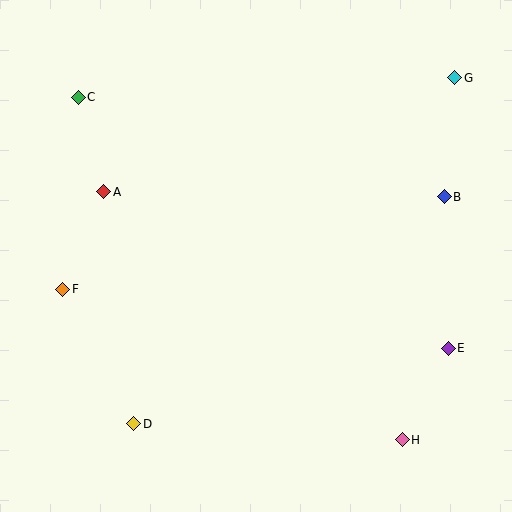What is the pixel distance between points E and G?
The distance between E and G is 271 pixels.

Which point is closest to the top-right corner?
Point G is closest to the top-right corner.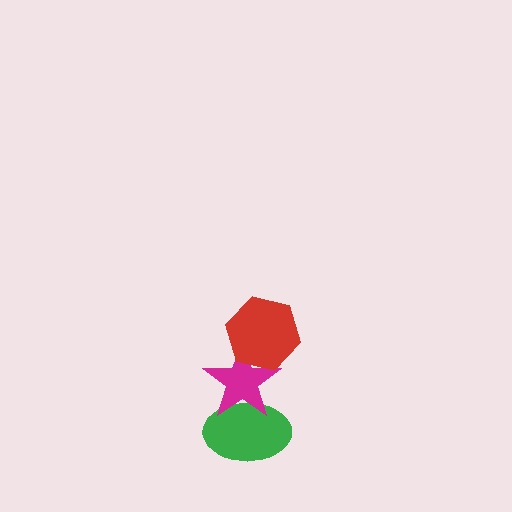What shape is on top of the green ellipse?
The magenta star is on top of the green ellipse.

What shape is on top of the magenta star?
The red hexagon is on top of the magenta star.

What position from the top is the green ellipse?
The green ellipse is 3rd from the top.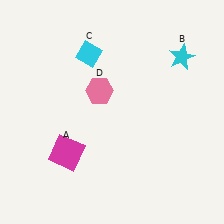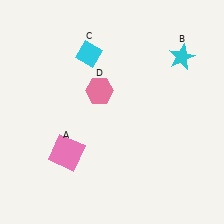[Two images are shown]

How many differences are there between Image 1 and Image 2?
There is 1 difference between the two images.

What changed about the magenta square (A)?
In Image 1, A is magenta. In Image 2, it changed to pink.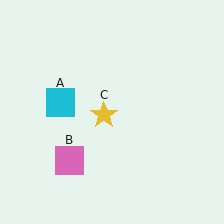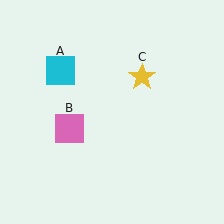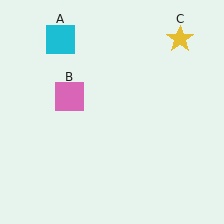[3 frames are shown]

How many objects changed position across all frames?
3 objects changed position: cyan square (object A), pink square (object B), yellow star (object C).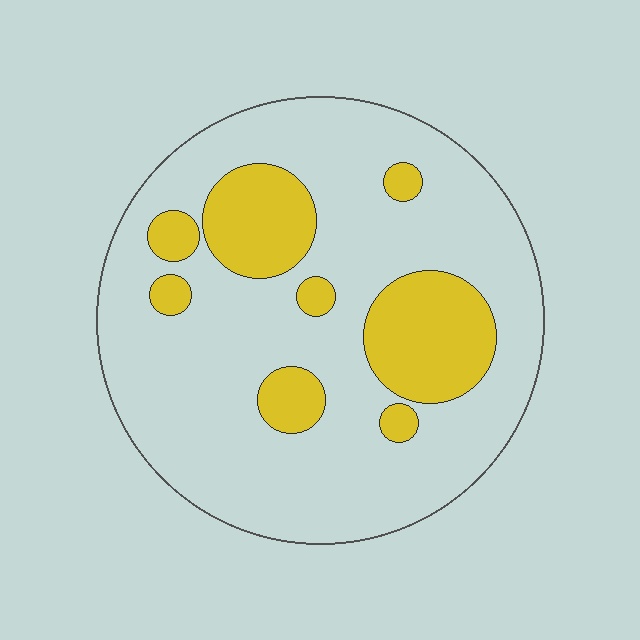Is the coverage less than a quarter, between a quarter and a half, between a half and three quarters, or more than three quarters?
Less than a quarter.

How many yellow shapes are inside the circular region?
8.